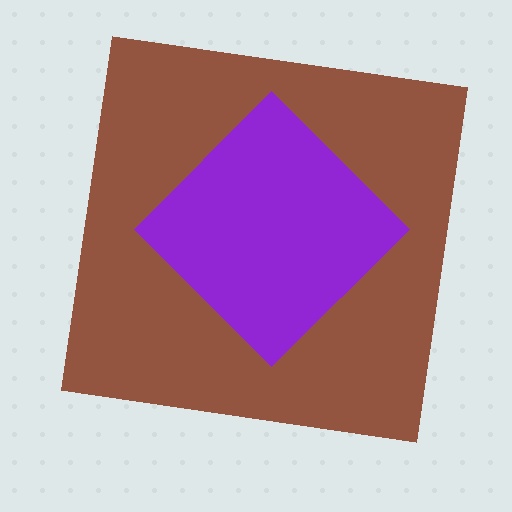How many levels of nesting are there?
2.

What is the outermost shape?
The brown square.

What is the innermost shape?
The purple diamond.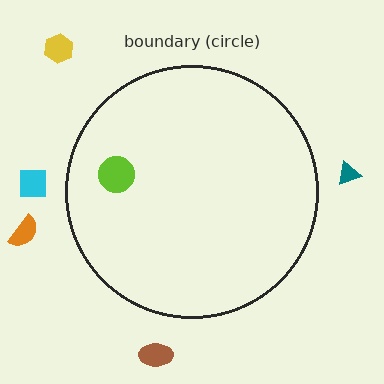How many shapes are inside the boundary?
1 inside, 5 outside.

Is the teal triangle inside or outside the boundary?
Outside.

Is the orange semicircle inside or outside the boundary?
Outside.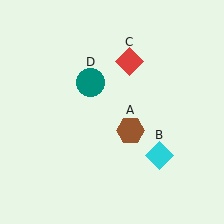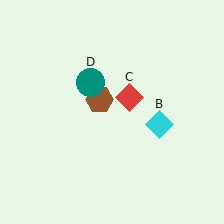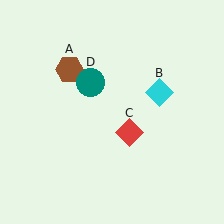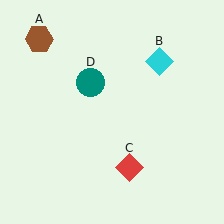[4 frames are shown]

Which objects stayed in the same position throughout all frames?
Teal circle (object D) remained stationary.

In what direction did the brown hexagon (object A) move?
The brown hexagon (object A) moved up and to the left.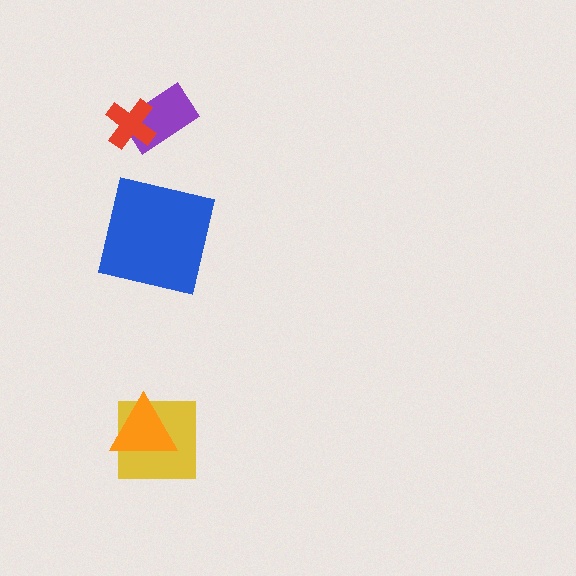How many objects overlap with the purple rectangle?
1 object overlaps with the purple rectangle.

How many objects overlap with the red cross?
1 object overlaps with the red cross.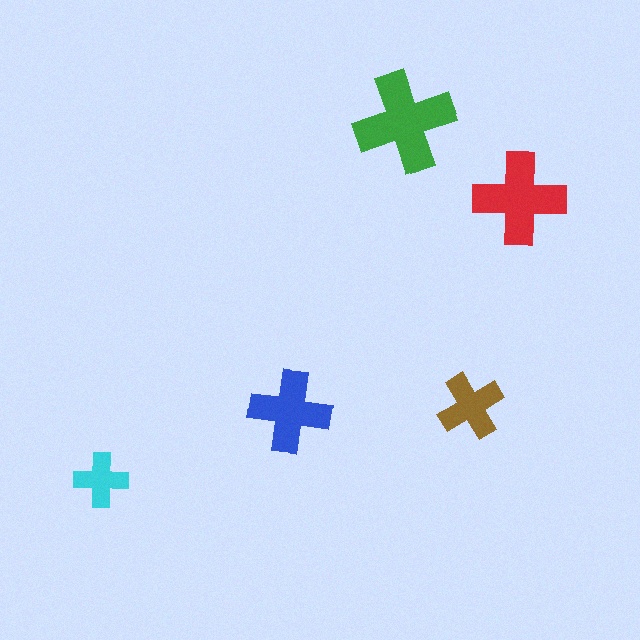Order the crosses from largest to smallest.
the green one, the red one, the blue one, the brown one, the cyan one.